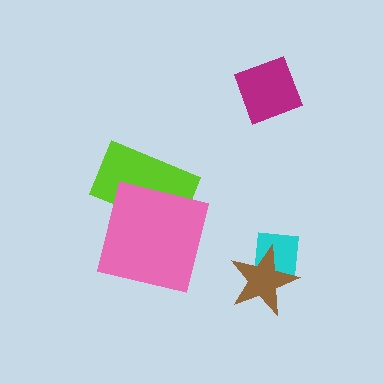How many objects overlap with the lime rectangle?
1 object overlaps with the lime rectangle.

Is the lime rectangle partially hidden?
Yes, it is partially covered by another shape.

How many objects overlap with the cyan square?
1 object overlaps with the cyan square.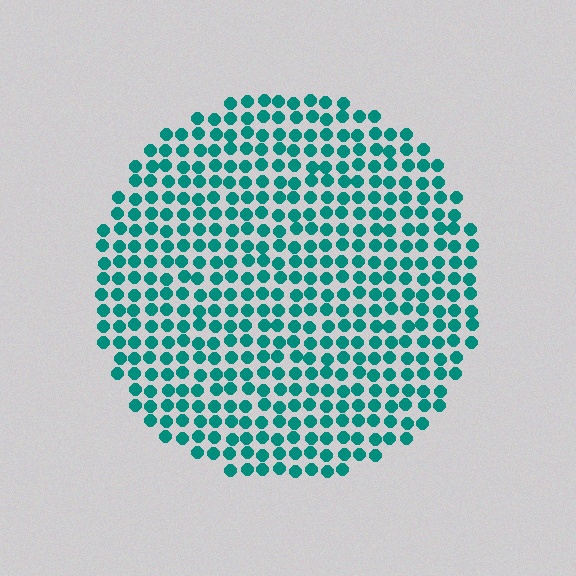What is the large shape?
The large shape is a circle.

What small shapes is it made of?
It is made of small circles.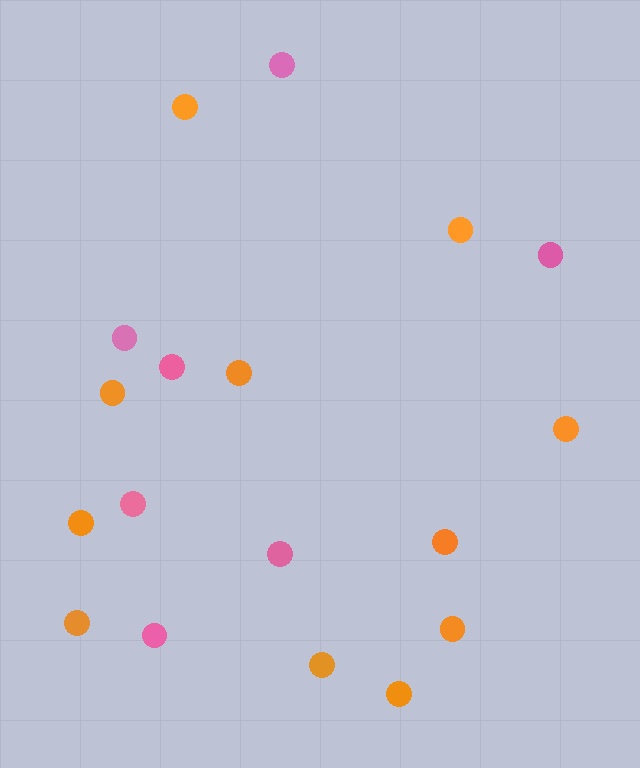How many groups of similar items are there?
There are 2 groups: one group of pink circles (7) and one group of orange circles (11).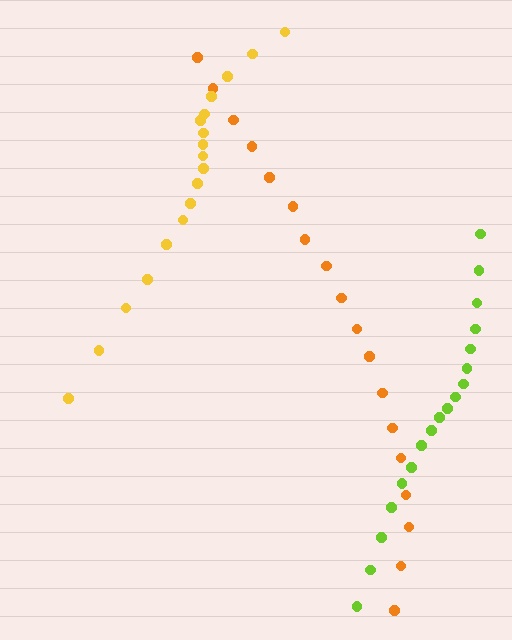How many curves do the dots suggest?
There are 3 distinct paths.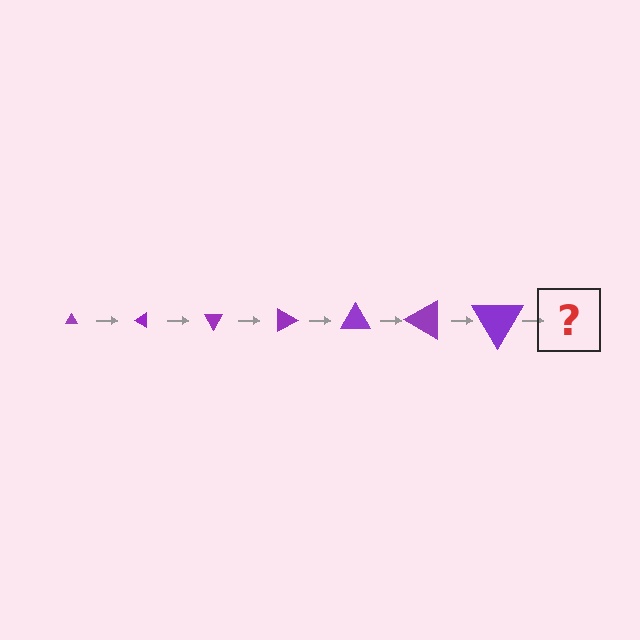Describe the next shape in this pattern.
It should be a triangle, larger than the previous one and rotated 210 degrees from the start.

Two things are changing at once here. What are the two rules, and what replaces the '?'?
The two rules are that the triangle grows larger each step and it rotates 30 degrees each step. The '?' should be a triangle, larger than the previous one and rotated 210 degrees from the start.